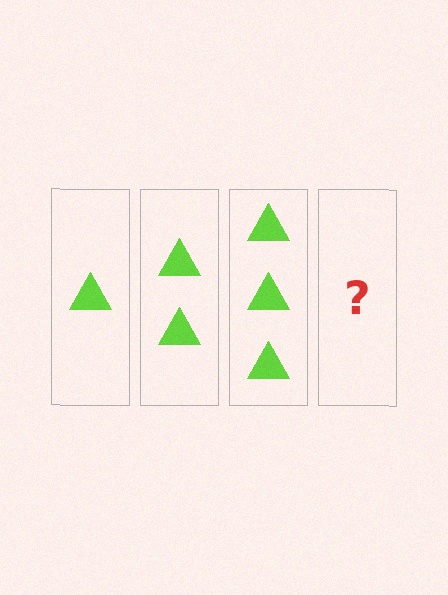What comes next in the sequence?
The next element should be 4 triangles.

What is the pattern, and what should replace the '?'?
The pattern is that each step adds one more triangle. The '?' should be 4 triangles.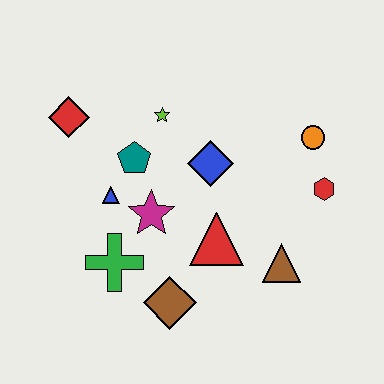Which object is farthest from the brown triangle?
The red diamond is farthest from the brown triangle.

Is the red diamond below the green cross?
No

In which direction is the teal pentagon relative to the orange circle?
The teal pentagon is to the left of the orange circle.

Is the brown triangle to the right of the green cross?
Yes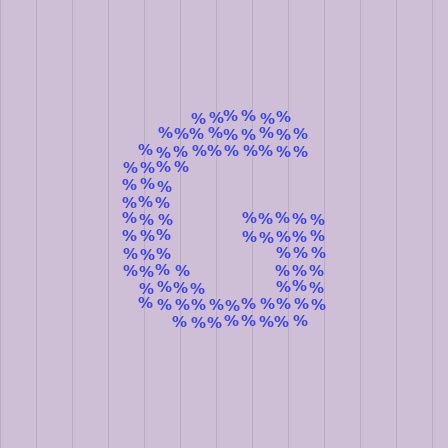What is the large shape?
The large shape is the letter G.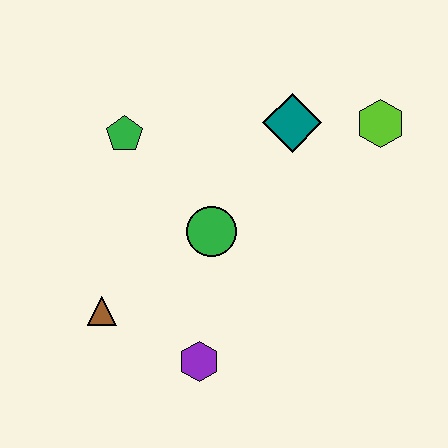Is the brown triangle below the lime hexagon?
Yes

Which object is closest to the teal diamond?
The lime hexagon is closest to the teal diamond.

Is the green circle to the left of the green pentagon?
No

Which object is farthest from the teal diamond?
The brown triangle is farthest from the teal diamond.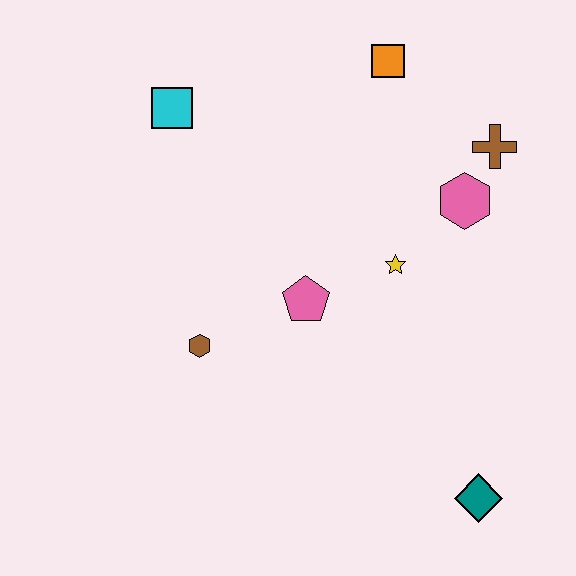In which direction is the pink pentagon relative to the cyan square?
The pink pentagon is below the cyan square.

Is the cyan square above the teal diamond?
Yes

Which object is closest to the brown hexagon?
The pink pentagon is closest to the brown hexagon.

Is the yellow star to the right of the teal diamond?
No